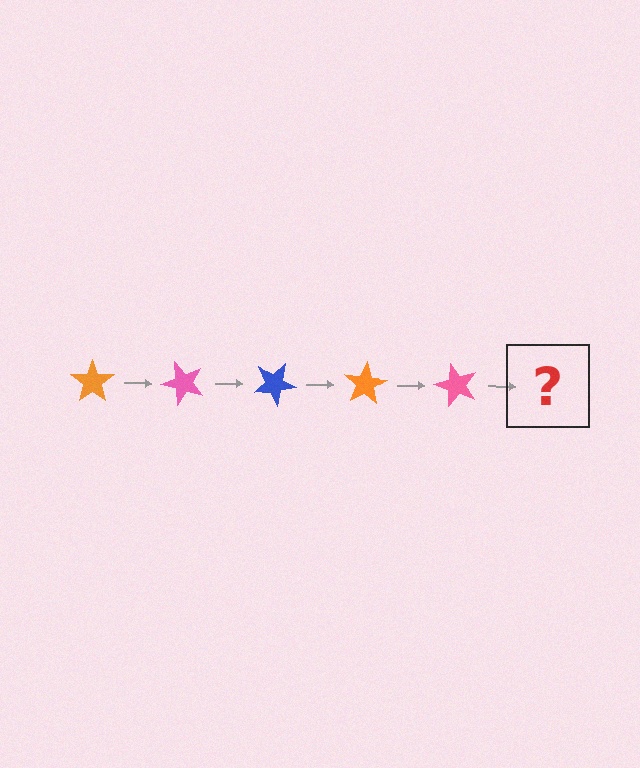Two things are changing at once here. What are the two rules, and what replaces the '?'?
The two rules are that it rotates 50 degrees each step and the color cycles through orange, pink, and blue. The '?' should be a blue star, rotated 250 degrees from the start.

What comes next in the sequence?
The next element should be a blue star, rotated 250 degrees from the start.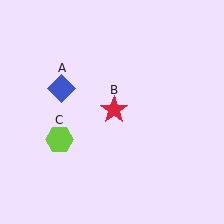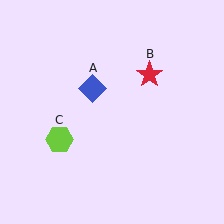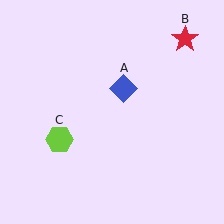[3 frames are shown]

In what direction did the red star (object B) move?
The red star (object B) moved up and to the right.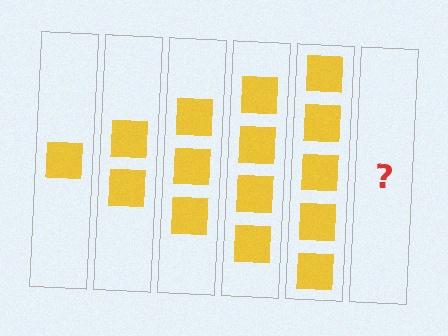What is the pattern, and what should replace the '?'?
The pattern is that each step adds one more square. The '?' should be 6 squares.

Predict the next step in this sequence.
The next step is 6 squares.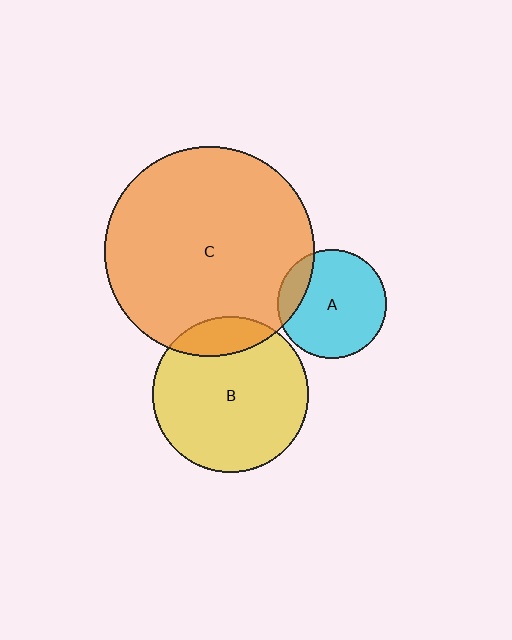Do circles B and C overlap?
Yes.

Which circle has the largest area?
Circle C (orange).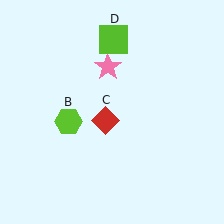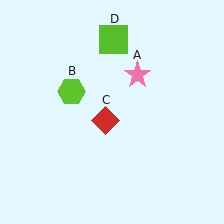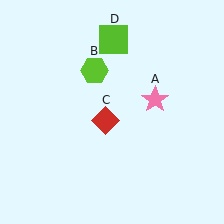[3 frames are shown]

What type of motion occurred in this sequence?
The pink star (object A), lime hexagon (object B) rotated clockwise around the center of the scene.